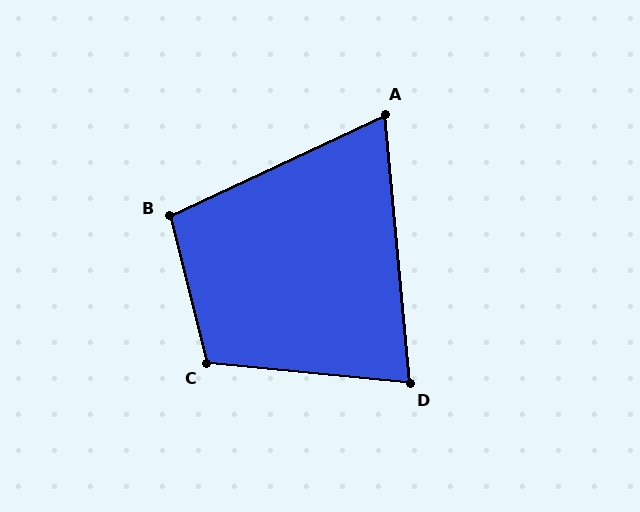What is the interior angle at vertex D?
Approximately 79 degrees (acute).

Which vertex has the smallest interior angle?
A, at approximately 70 degrees.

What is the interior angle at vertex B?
Approximately 101 degrees (obtuse).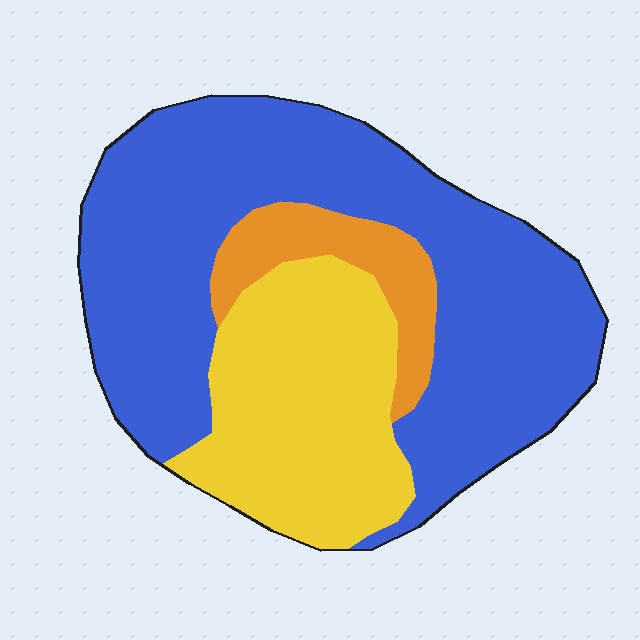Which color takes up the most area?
Blue, at roughly 60%.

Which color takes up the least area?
Orange, at roughly 10%.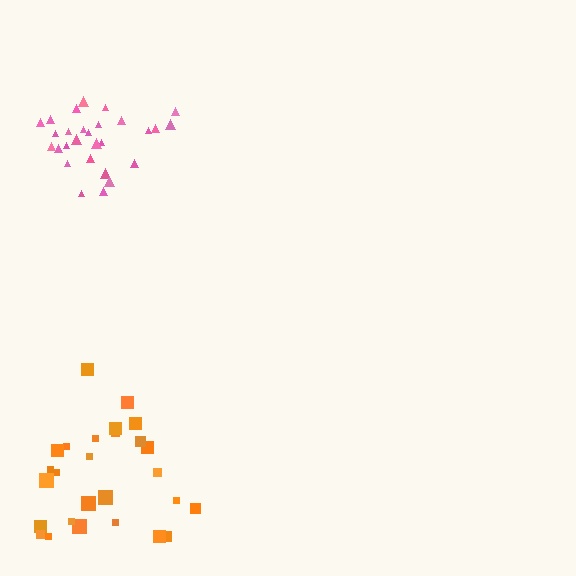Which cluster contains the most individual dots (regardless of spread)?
Orange (28).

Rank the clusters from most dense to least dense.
pink, orange.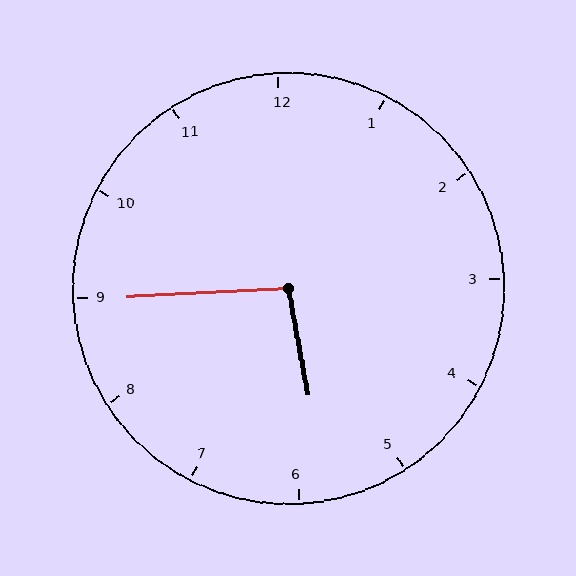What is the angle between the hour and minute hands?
Approximately 98 degrees.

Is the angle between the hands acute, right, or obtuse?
It is obtuse.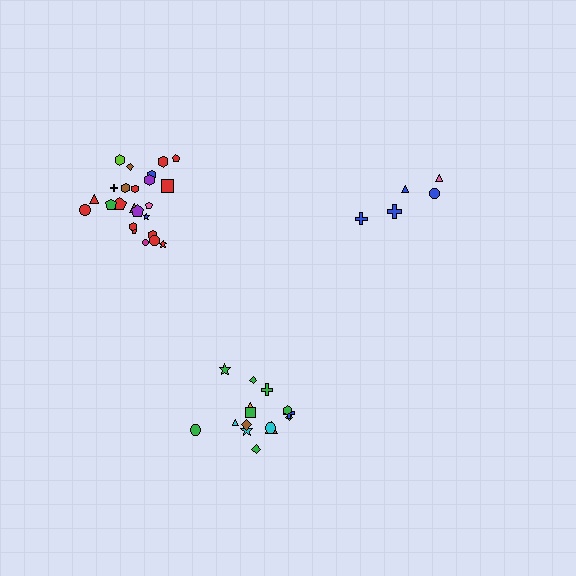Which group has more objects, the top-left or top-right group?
The top-left group.